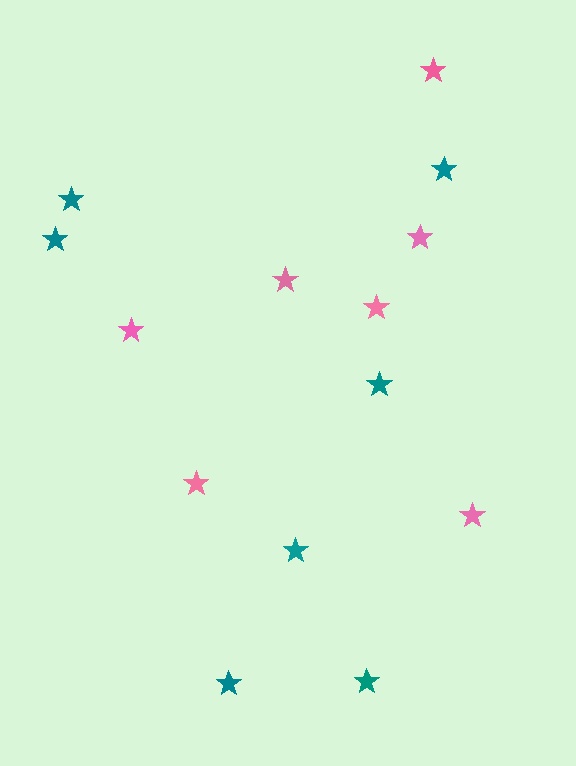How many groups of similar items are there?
There are 2 groups: one group of pink stars (7) and one group of teal stars (7).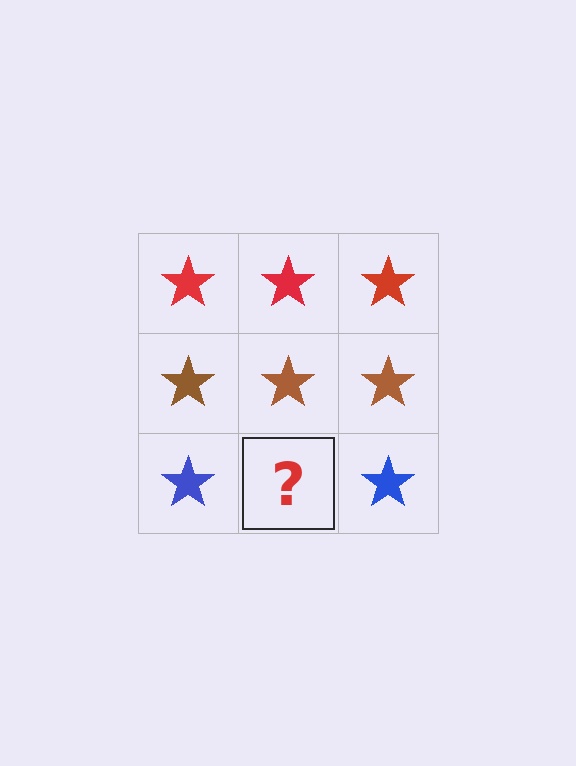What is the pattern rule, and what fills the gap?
The rule is that each row has a consistent color. The gap should be filled with a blue star.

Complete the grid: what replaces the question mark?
The question mark should be replaced with a blue star.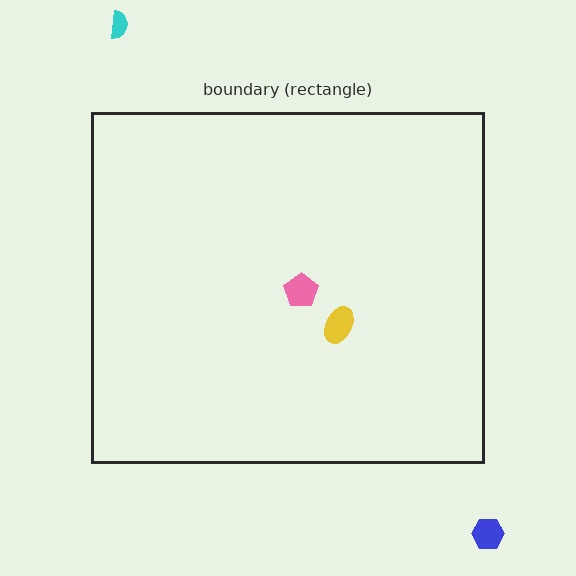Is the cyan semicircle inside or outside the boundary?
Outside.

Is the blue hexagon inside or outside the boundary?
Outside.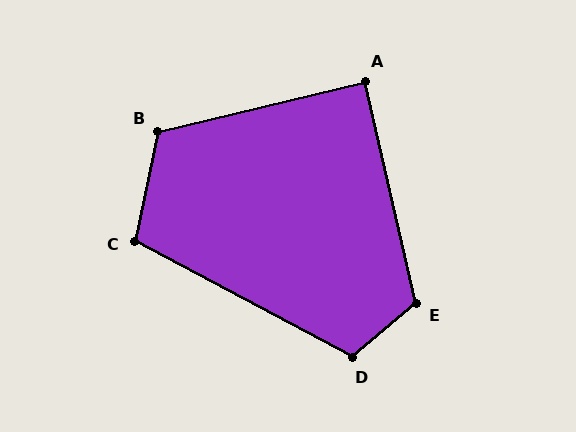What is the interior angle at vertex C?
Approximately 106 degrees (obtuse).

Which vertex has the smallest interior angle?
A, at approximately 89 degrees.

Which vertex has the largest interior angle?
E, at approximately 117 degrees.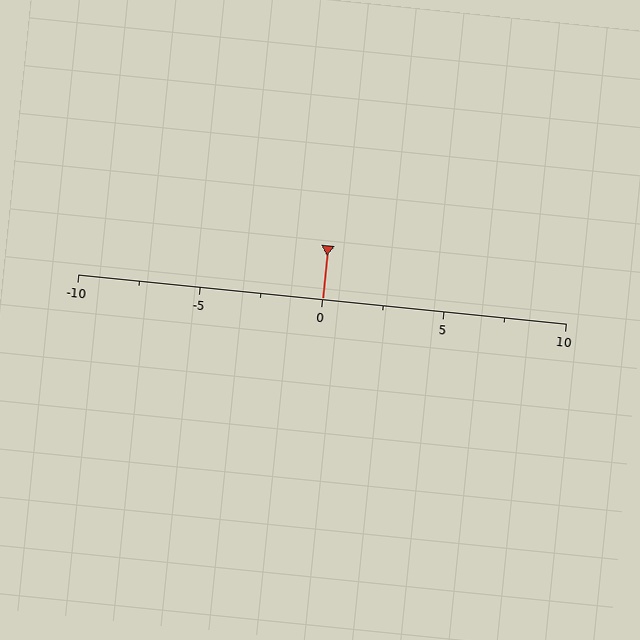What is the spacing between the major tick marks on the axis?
The major ticks are spaced 5 apart.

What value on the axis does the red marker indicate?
The marker indicates approximately 0.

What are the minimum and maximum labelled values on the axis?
The axis runs from -10 to 10.